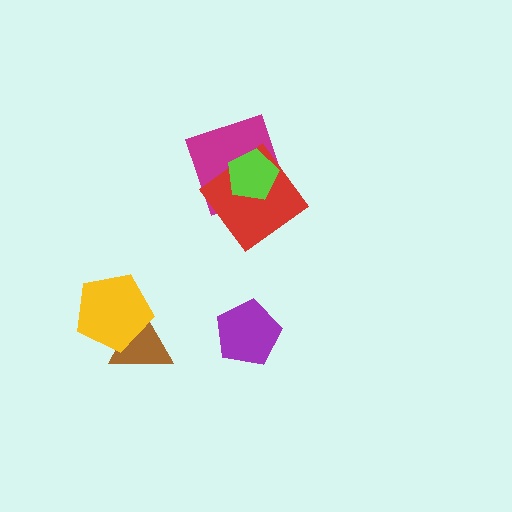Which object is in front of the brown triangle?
The yellow pentagon is in front of the brown triangle.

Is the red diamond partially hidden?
Yes, it is partially covered by another shape.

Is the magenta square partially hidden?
Yes, it is partially covered by another shape.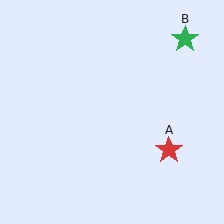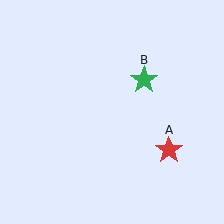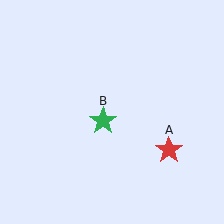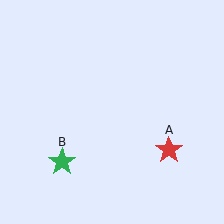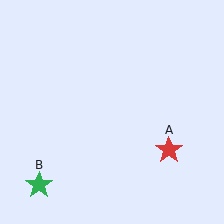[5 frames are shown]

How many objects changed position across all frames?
1 object changed position: green star (object B).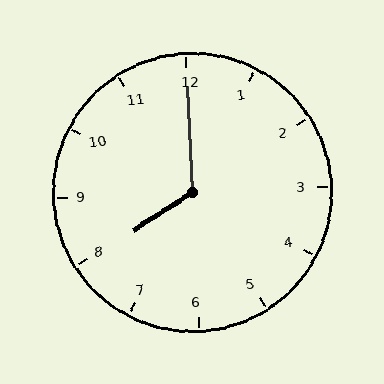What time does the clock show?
8:00.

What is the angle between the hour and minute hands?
Approximately 120 degrees.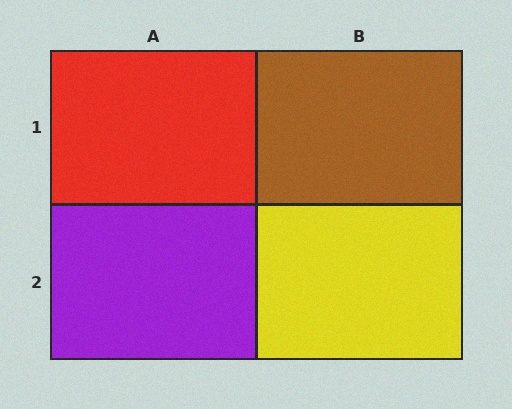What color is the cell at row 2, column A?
Purple.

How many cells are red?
1 cell is red.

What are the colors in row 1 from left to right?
Red, brown.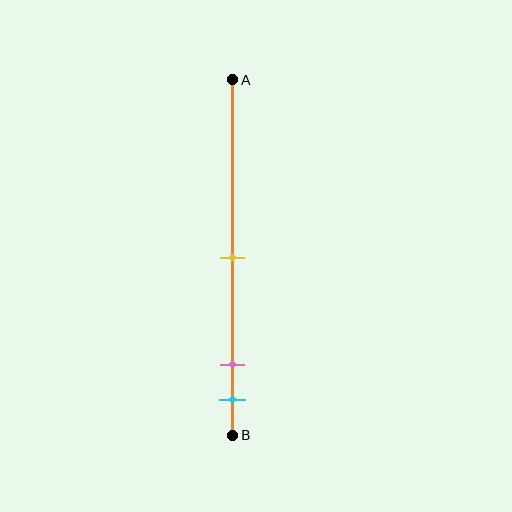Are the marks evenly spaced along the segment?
No, the marks are not evenly spaced.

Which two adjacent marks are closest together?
The pink and cyan marks are the closest adjacent pair.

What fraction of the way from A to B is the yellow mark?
The yellow mark is approximately 50% (0.5) of the way from A to B.